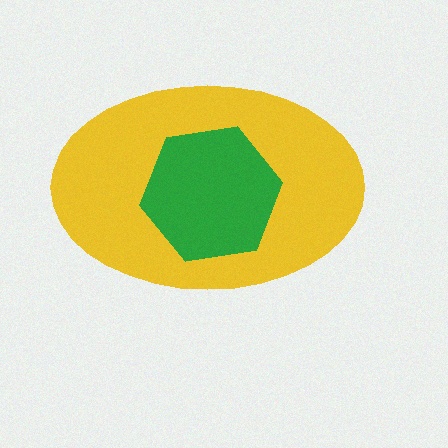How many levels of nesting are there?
2.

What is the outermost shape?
The yellow ellipse.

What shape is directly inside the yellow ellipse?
The green hexagon.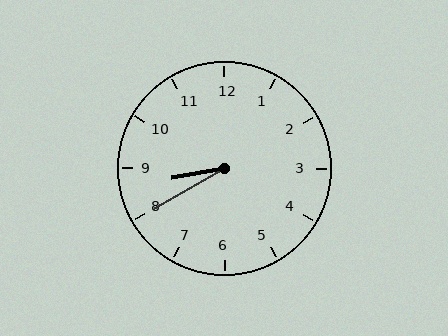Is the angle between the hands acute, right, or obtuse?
It is acute.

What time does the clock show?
8:40.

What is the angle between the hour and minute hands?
Approximately 20 degrees.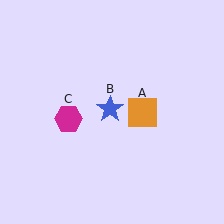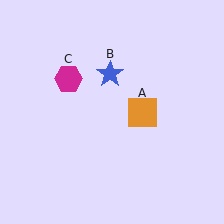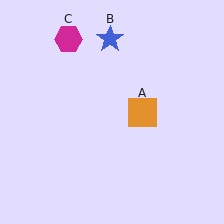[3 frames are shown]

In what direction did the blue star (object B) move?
The blue star (object B) moved up.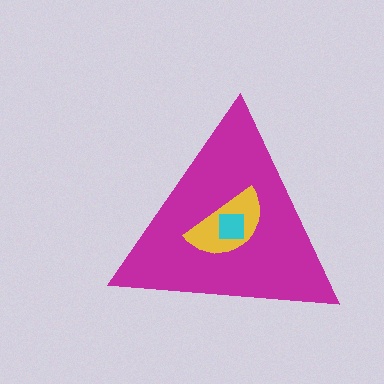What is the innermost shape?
The cyan square.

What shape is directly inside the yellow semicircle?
The cyan square.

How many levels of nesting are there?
3.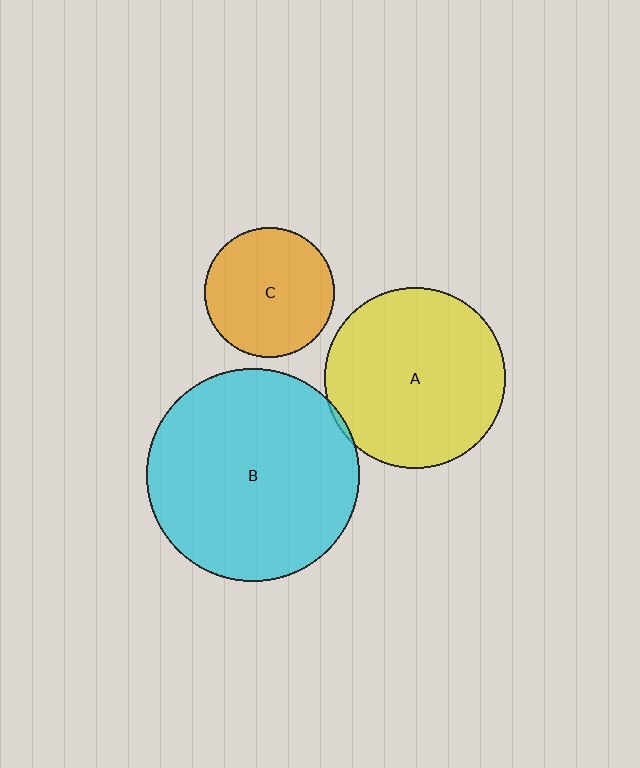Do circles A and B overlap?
Yes.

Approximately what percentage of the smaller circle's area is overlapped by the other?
Approximately 5%.